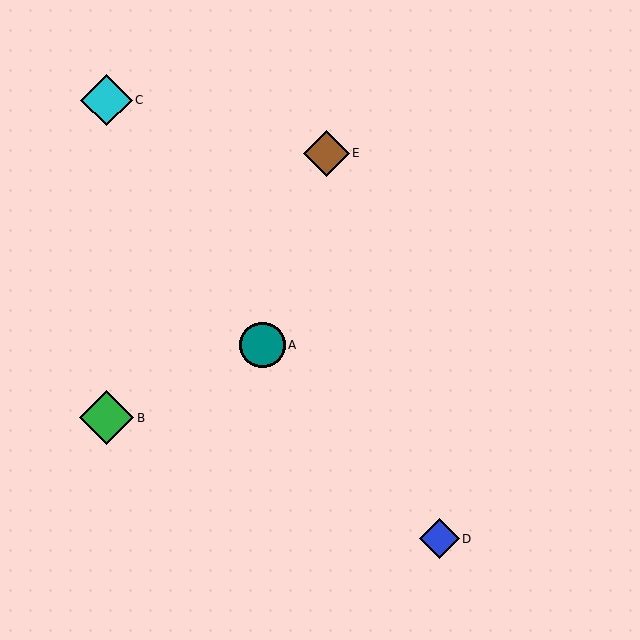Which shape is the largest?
The green diamond (labeled B) is the largest.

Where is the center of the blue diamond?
The center of the blue diamond is at (439, 539).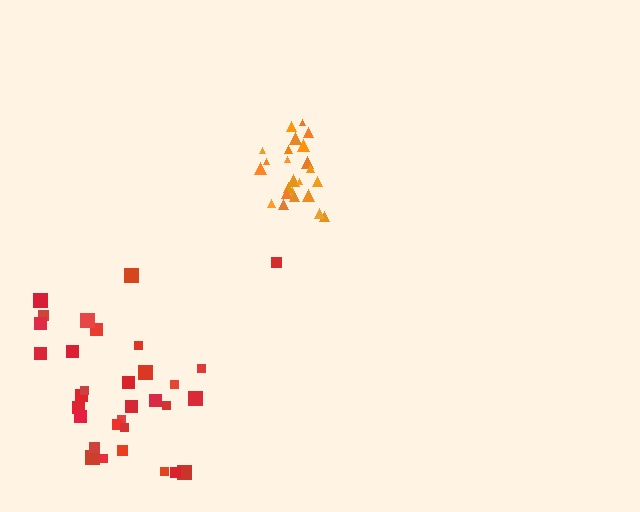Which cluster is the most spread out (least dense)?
Red.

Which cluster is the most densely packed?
Orange.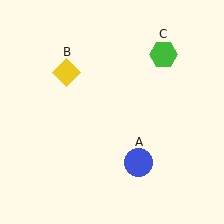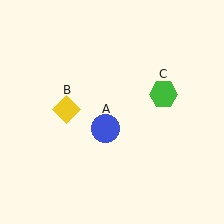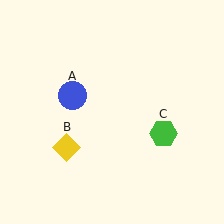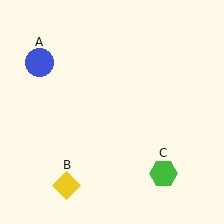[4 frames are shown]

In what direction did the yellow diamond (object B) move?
The yellow diamond (object B) moved down.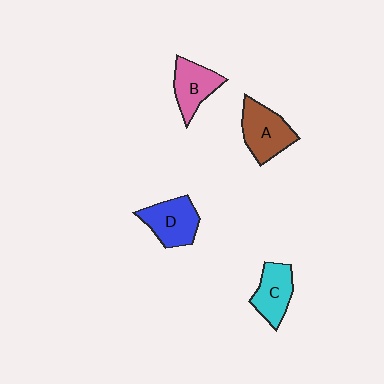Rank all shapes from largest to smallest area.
From largest to smallest: A (brown), D (blue), C (cyan), B (pink).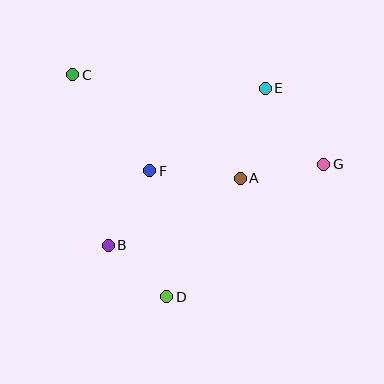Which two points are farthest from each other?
Points C and G are farthest from each other.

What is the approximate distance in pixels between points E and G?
The distance between E and G is approximately 96 pixels.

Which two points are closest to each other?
Points B and D are closest to each other.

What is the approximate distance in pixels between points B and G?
The distance between B and G is approximately 230 pixels.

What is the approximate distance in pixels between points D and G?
The distance between D and G is approximately 205 pixels.